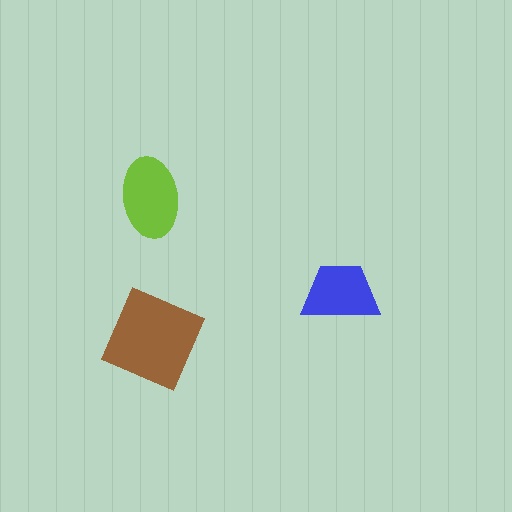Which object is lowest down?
The brown diamond is bottommost.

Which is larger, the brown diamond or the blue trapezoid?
The brown diamond.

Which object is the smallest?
The blue trapezoid.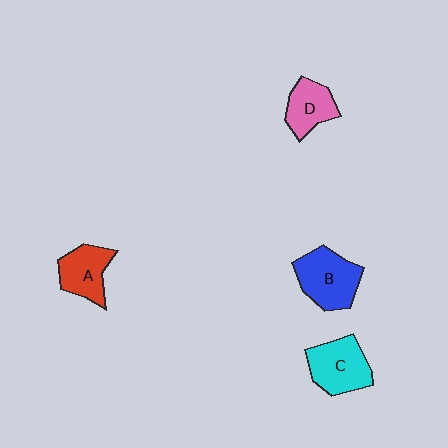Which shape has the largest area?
Shape B (blue).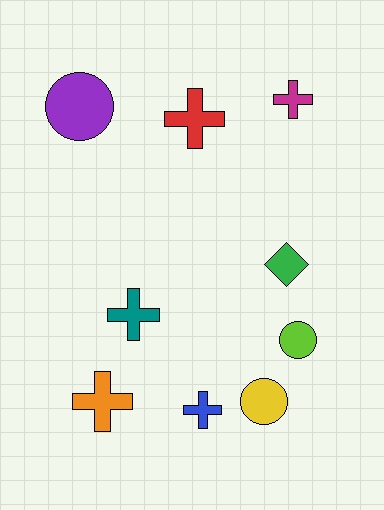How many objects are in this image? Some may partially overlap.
There are 9 objects.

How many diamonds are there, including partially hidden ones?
There is 1 diamond.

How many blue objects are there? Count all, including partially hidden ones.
There is 1 blue object.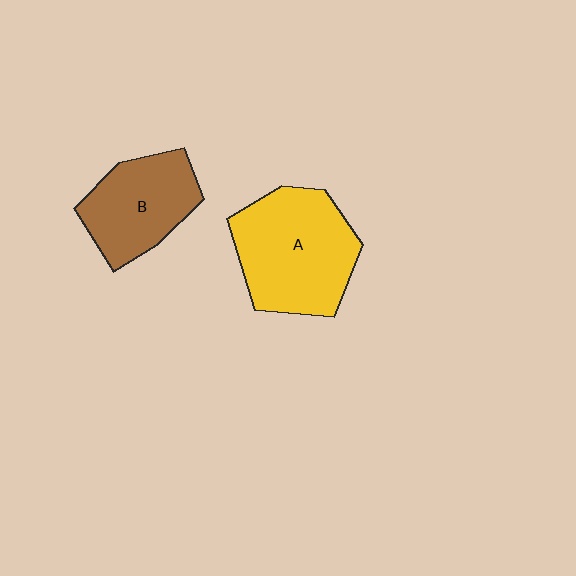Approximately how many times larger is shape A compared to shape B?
Approximately 1.4 times.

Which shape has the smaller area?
Shape B (brown).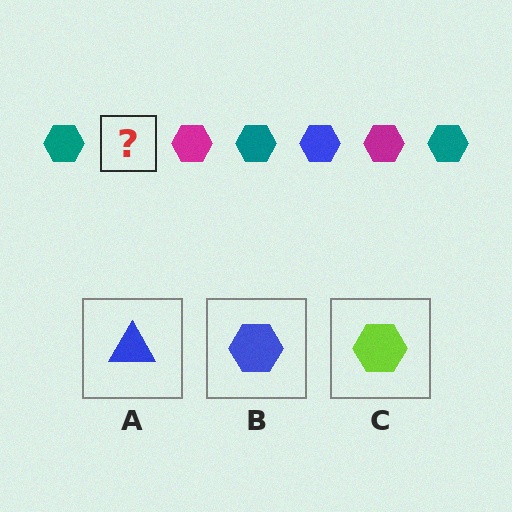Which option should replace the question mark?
Option B.